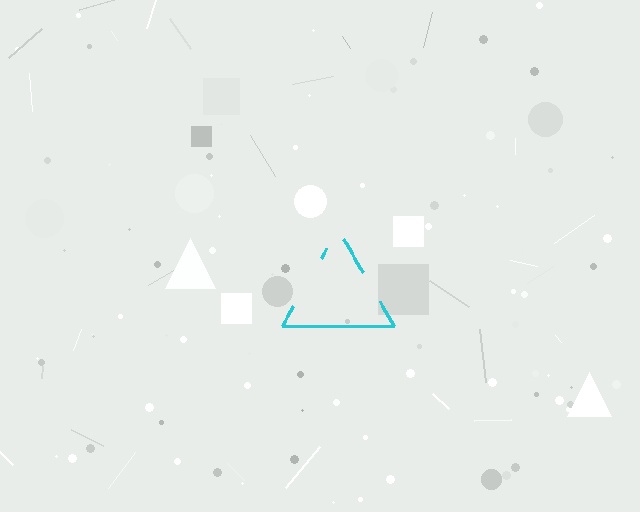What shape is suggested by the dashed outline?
The dashed outline suggests a triangle.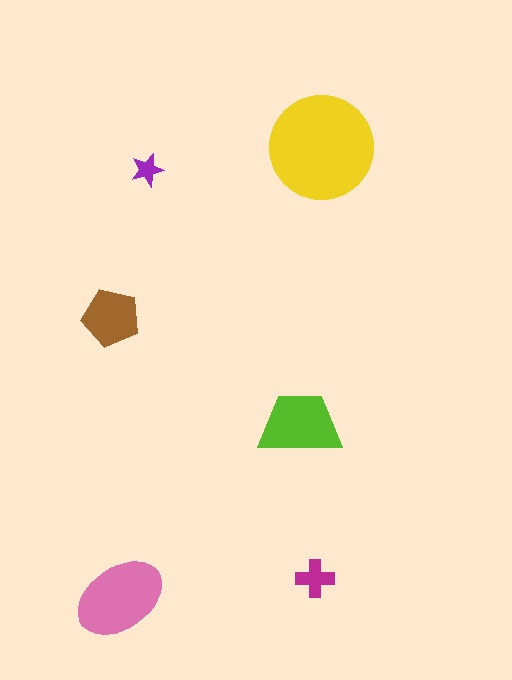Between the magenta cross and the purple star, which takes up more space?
The magenta cross.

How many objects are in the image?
There are 6 objects in the image.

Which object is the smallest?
The purple star.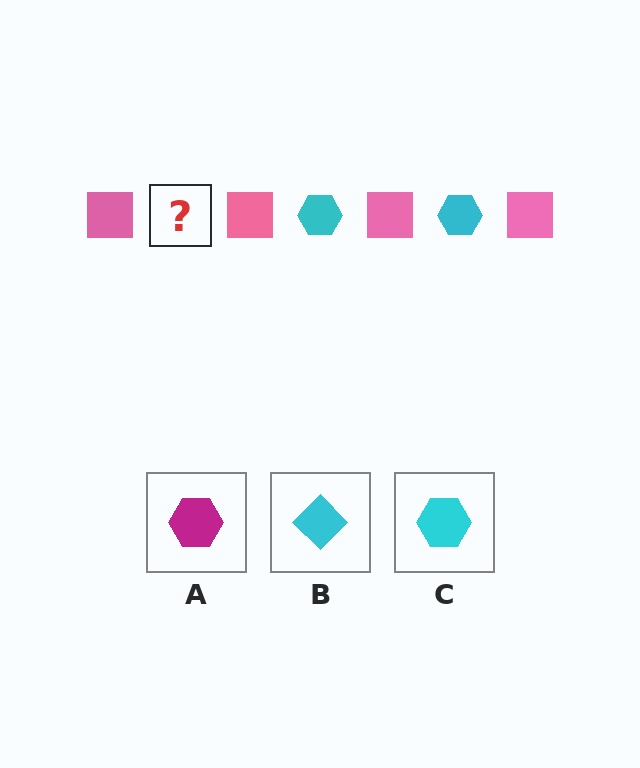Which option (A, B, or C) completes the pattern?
C.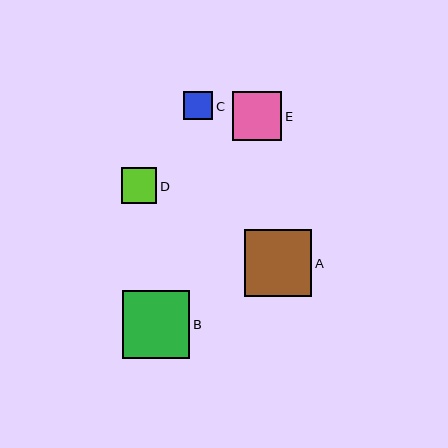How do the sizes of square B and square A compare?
Square B and square A are approximately the same size.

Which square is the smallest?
Square C is the smallest with a size of approximately 29 pixels.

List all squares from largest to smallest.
From largest to smallest: B, A, E, D, C.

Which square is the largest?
Square B is the largest with a size of approximately 68 pixels.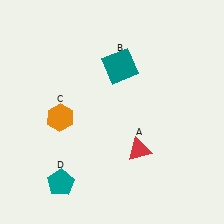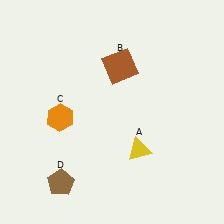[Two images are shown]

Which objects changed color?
A changed from red to yellow. B changed from teal to brown. D changed from teal to brown.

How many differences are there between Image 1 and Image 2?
There are 3 differences between the two images.